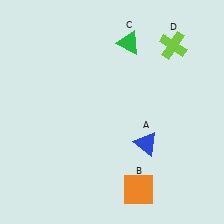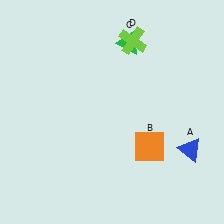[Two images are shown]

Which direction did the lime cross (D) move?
The lime cross (D) moved left.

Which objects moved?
The objects that moved are: the blue triangle (A), the orange square (B), the lime cross (D).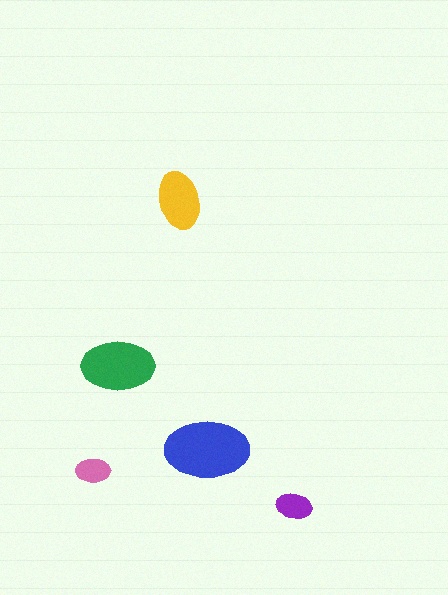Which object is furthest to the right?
The purple ellipse is rightmost.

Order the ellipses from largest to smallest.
the blue one, the green one, the yellow one, the purple one, the pink one.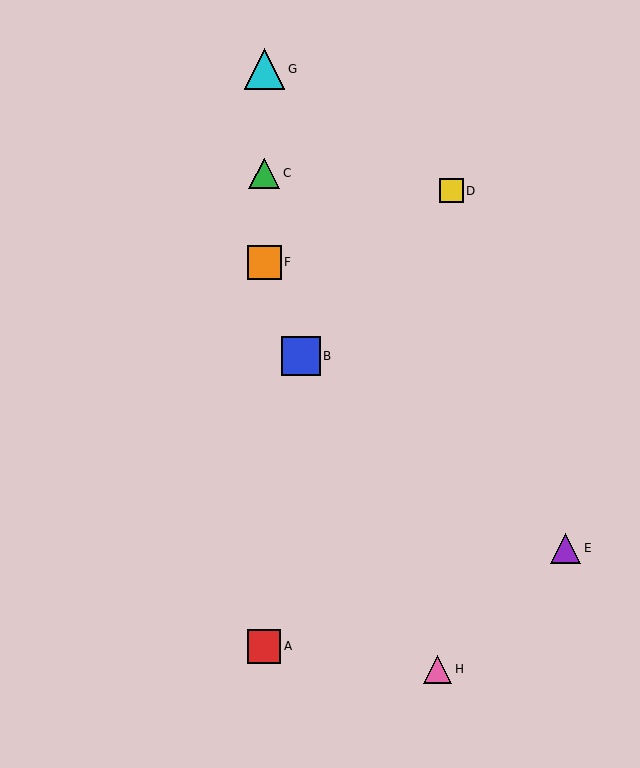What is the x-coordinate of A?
Object A is at x≈264.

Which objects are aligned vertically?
Objects A, C, F, G are aligned vertically.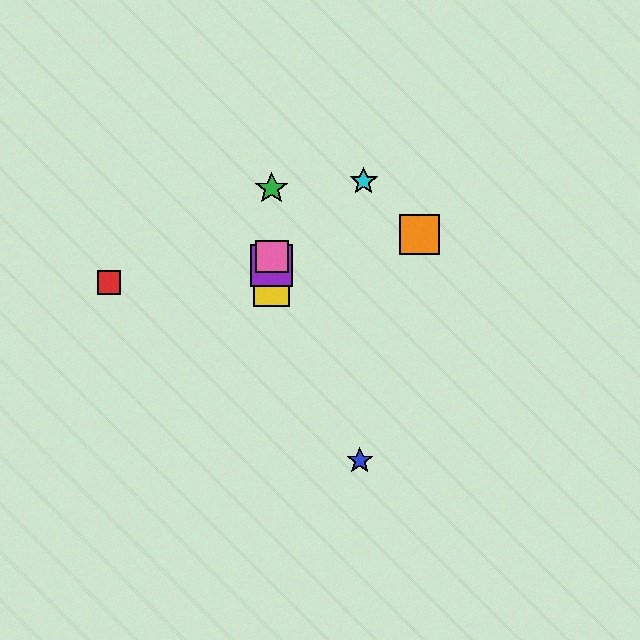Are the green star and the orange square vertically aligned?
No, the green star is at x≈272 and the orange square is at x≈419.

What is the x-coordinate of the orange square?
The orange square is at x≈419.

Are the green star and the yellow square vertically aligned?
Yes, both are at x≈272.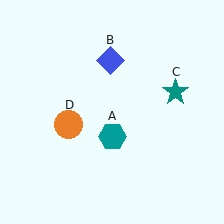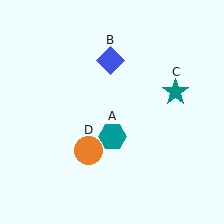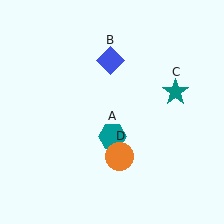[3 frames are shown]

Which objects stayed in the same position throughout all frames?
Teal hexagon (object A) and blue diamond (object B) and teal star (object C) remained stationary.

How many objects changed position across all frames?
1 object changed position: orange circle (object D).